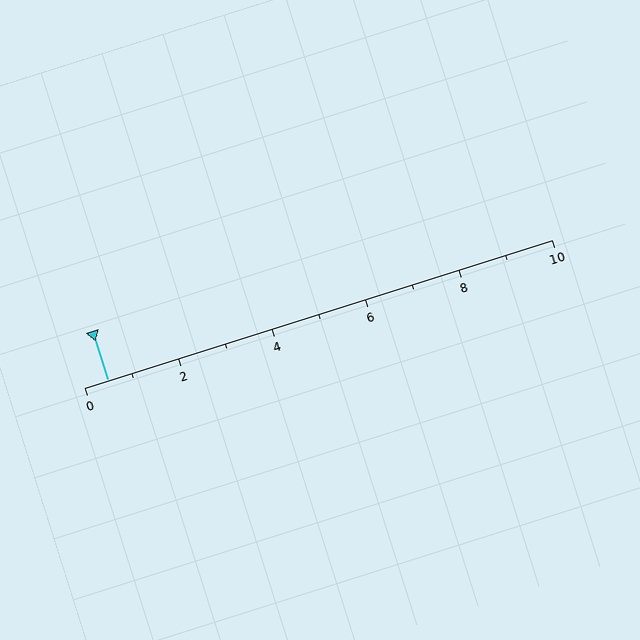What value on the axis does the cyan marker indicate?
The marker indicates approximately 0.5.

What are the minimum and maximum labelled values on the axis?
The axis runs from 0 to 10.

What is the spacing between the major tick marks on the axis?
The major ticks are spaced 2 apart.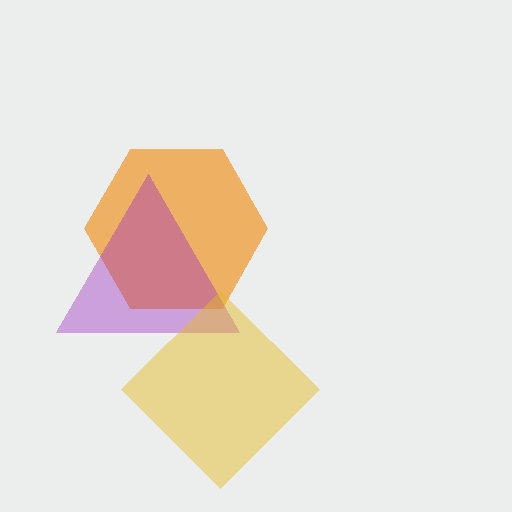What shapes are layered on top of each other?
The layered shapes are: an orange hexagon, a purple triangle, a yellow diamond.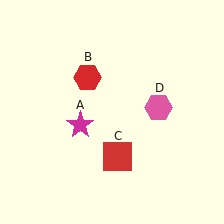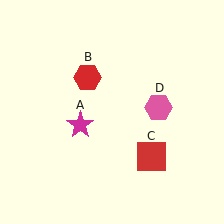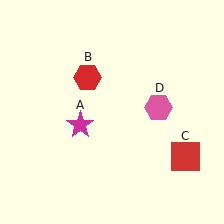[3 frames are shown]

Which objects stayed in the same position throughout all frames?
Magenta star (object A) and red hexagon (object B) and pink hexagon (object D) remained stationary.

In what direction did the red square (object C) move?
The red square (object C) moved right.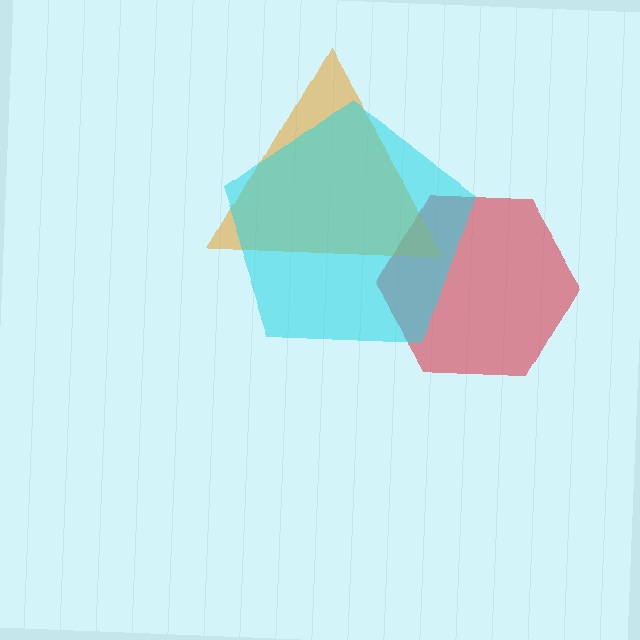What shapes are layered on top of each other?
The layered shapes are: a red hexagon, an orange triangle, a cyan pentagon.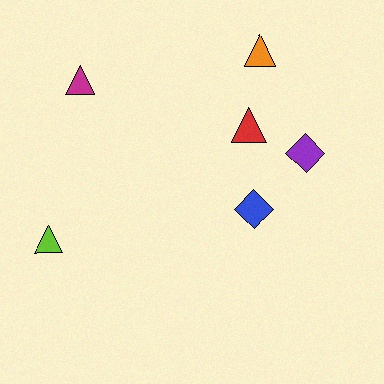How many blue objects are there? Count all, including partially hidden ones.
There is 1 blue object.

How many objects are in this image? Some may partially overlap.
There are 6 objects.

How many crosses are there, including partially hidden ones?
There are no crosses.